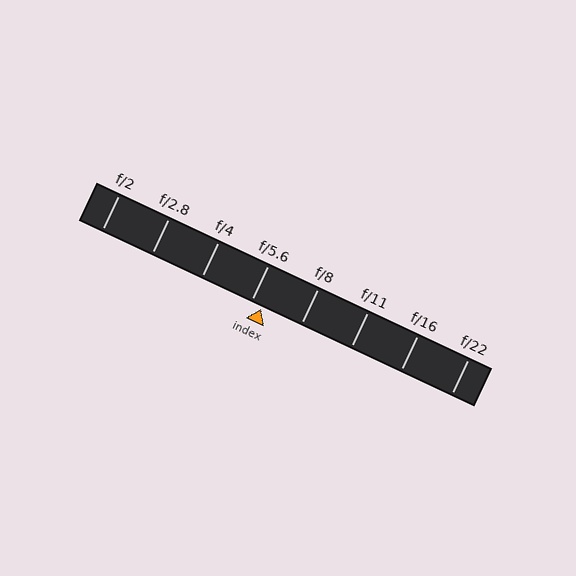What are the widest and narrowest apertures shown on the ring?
The widest aperture shown is f/2 and the narrowest is f/22.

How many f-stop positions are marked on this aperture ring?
There are 8 f-stop positions marked.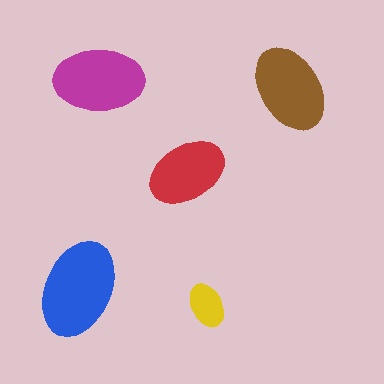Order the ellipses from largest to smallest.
the blue one, the magenta one, the brown one, the red one, the yellow one.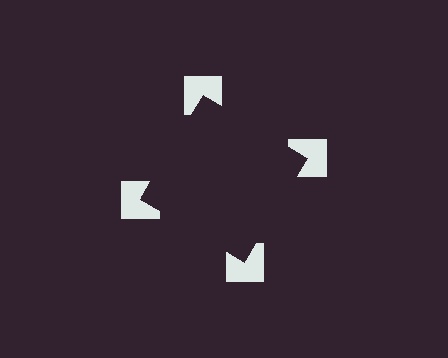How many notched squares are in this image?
There are 4 — one at each vertex of the illusory square.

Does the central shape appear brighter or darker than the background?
It typically appears slightly darker than the background, even though no actual brightness change is drawn.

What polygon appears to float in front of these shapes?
An illusory square — its edges are inferred from the aligned wedge cuts in the notched squares, not physically drawn.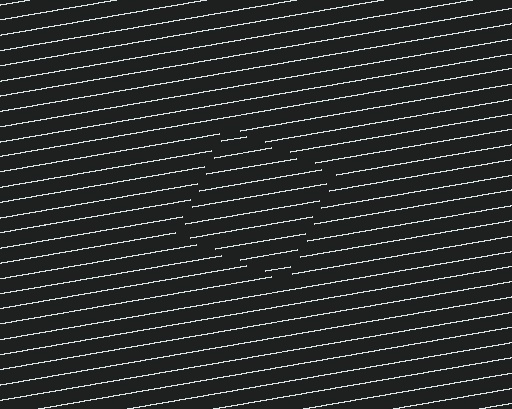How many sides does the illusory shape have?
4 sides — the line-ends trace a square.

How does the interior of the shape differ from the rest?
The interior of the shape contains the same grating, shifted by half a period — the contour is defined by the phase discontinuity where line-ends from the inner and outer gratings abut.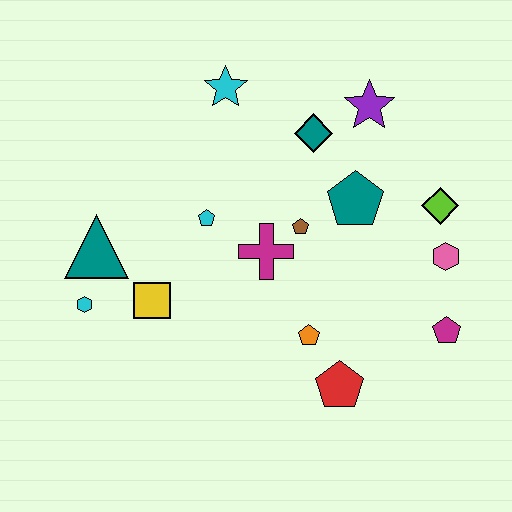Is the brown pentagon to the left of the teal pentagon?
Yes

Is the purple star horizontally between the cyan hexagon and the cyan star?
No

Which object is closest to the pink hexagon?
The lime diamond is closest to the pink hexagon.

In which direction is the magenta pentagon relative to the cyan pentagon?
The magenta pentagon is to the right of the cyan pentagon.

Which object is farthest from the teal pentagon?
The cyan hexagon is farthest from the teal pentagon.